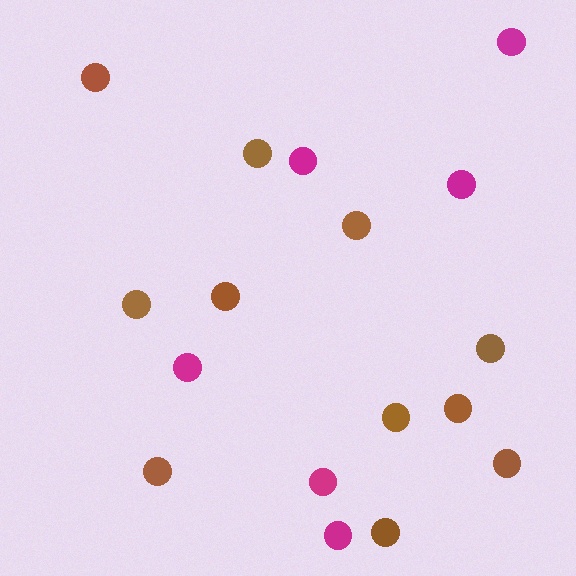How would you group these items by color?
There are 2 groups: one group of brown circles (11) and one group of magenta circles (6).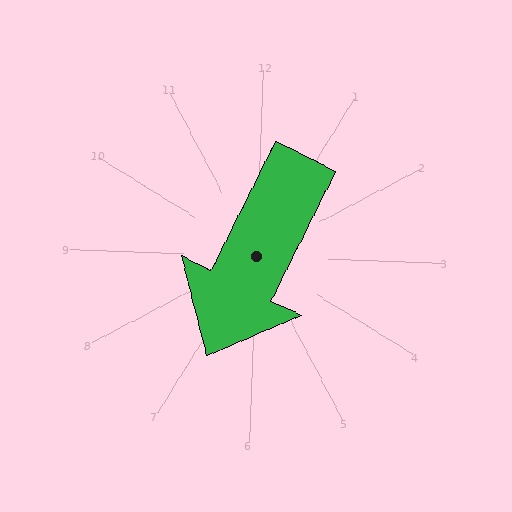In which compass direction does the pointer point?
Southwest.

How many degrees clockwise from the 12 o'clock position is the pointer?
Approximately 204 degrees.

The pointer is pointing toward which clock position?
Roughly 7 o'clock.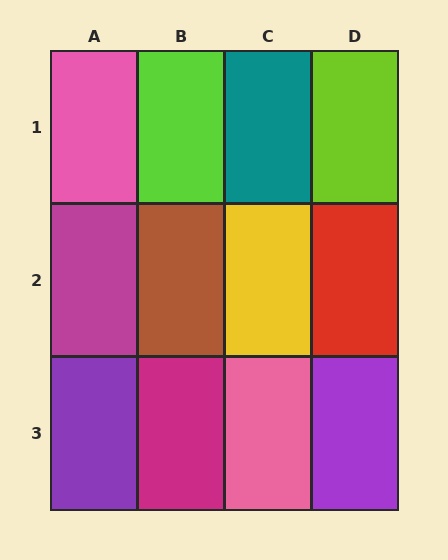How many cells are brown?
1 cell is brown.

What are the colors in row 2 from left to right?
Magenta, brown, yellow, red.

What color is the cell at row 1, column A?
Pink.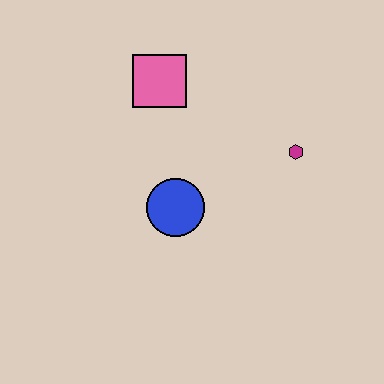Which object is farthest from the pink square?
The magenta hexagon is farthest from the pink square.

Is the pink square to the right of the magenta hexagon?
No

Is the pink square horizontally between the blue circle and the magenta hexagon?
No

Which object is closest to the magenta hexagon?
The blue circle is closest to the magenta hexagon.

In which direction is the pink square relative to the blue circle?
The pink square is above the blue circle.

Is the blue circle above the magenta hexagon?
No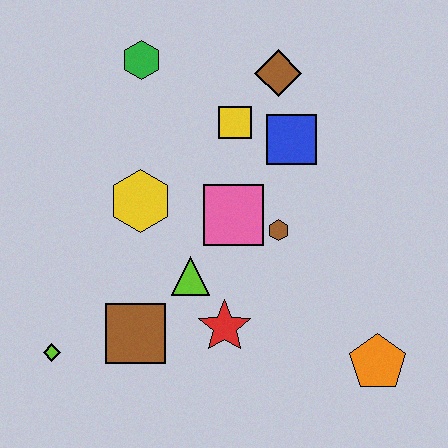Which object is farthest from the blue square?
The lime diamond is farthest from the blue square.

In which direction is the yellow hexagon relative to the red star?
The yellow hexagon is above the red star.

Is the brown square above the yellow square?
No